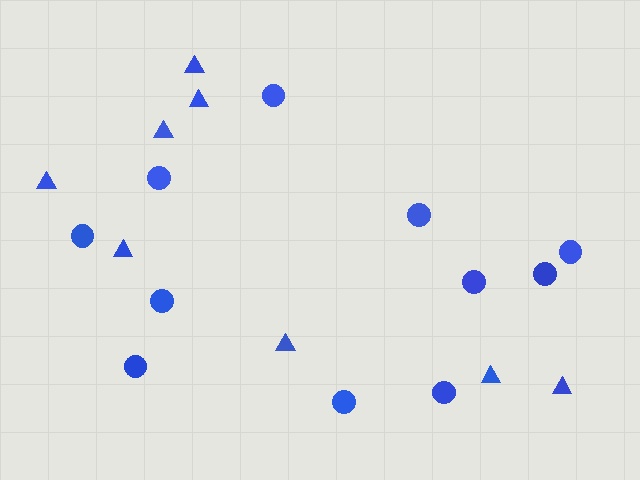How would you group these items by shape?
There are 2 groups: one group of triangles (8) and one group of circles (11).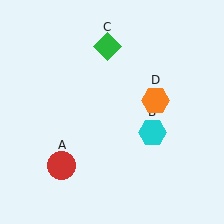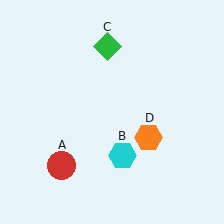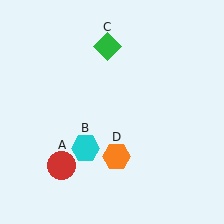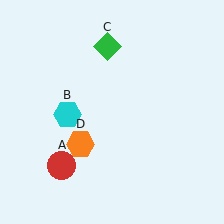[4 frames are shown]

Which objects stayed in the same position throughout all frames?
Red circle (object A) and green diamond (object C) remained stationary.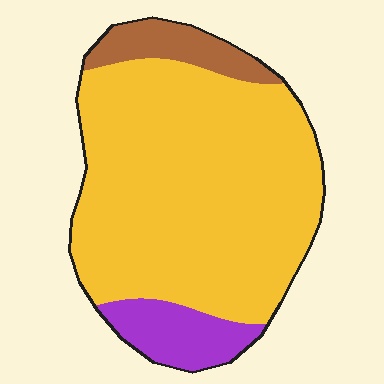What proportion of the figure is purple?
Purple takes up less than a quarter of the figure.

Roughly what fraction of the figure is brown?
Brown covers around 10% of the figure.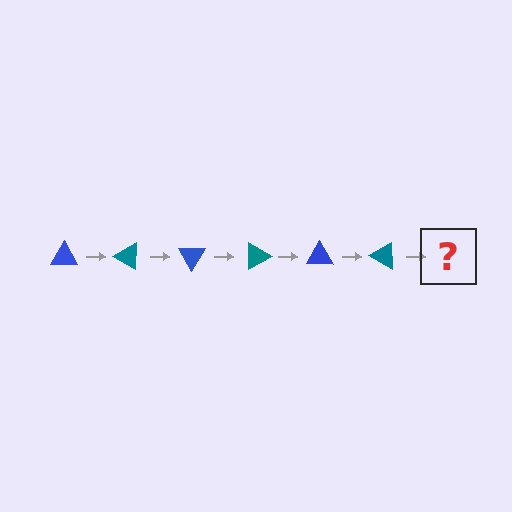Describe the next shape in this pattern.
It should be a blue triangle, rotated 180 degrees from the start.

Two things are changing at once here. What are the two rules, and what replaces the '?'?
The two rules are that it rotates 30 degrees each step and the color cycles through blue and teal. The '?' should be a blue triangle, rotated 180 degrees from the start.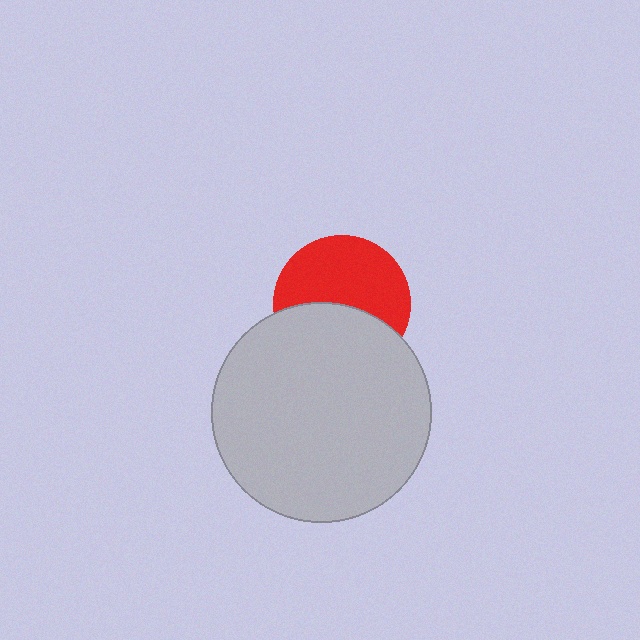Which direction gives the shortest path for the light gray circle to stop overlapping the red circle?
Moving down gives the shortest separation.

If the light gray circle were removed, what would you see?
You would see the complete red circle.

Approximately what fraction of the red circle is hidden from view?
Roughly 43% of the red circle is hidden behind the light gray circle.